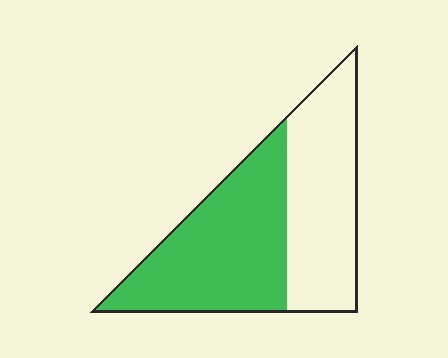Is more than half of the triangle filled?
Yes.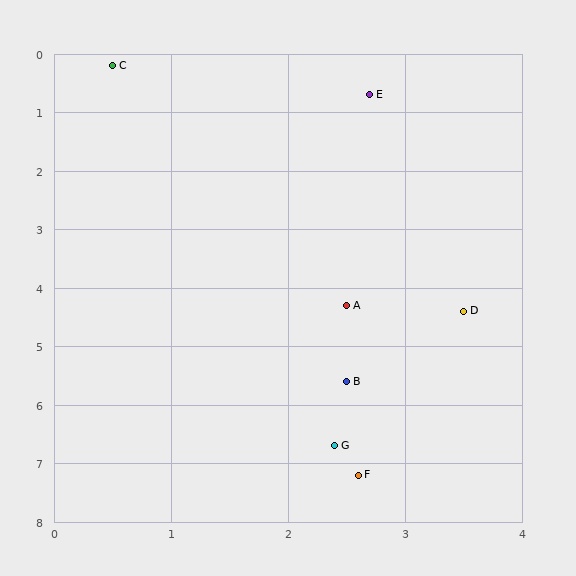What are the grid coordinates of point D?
Point D is at approximately (3.5, 4.4).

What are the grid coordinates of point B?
Point B is at approximately (2.5, 5.6).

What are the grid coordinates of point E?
Point E is at approximately (2.7, 0.7).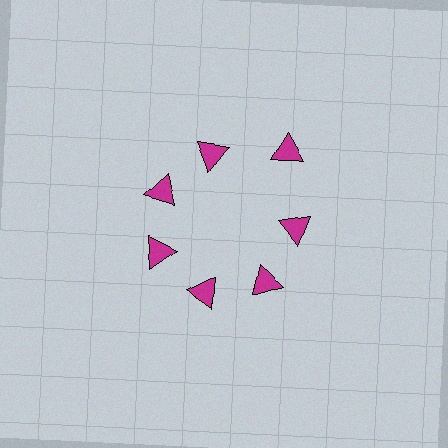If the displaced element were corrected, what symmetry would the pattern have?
It would have 7-fold rotational symmetry — the pattern would map onto itself every 51 degrees.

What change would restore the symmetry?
The symmetry would be restored by moving it inward, back onto the ring so that all 7 triangles sit at equal angles and equal distance from the center.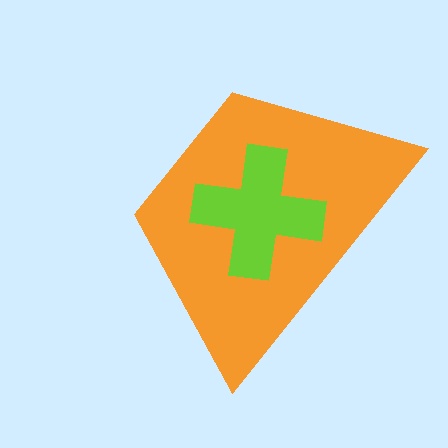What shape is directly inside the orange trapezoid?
The lime cross.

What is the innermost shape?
The lime cross.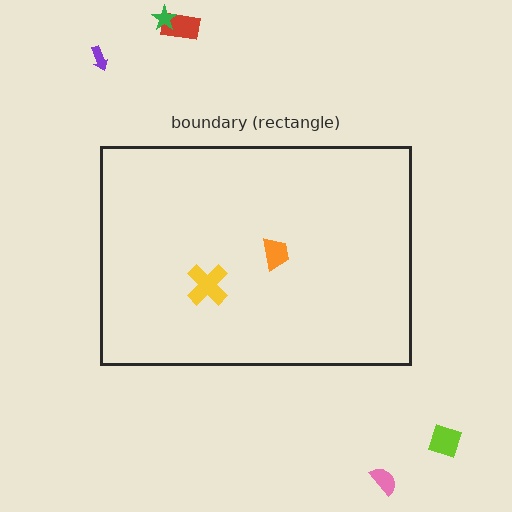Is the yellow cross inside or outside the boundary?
Inside.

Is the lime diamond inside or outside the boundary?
Outside.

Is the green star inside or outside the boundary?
Outside.